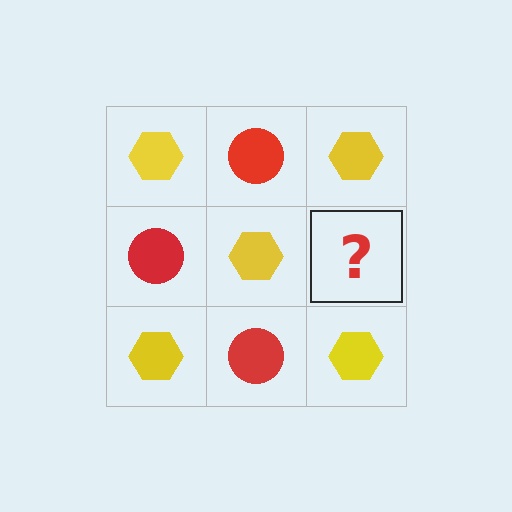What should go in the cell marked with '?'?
The missing cell should contain a red circle.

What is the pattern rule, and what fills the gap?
The rule is that it alternates yellow hexagon and red circle in a checkerboard pattern. The gap should be filled with a red circle.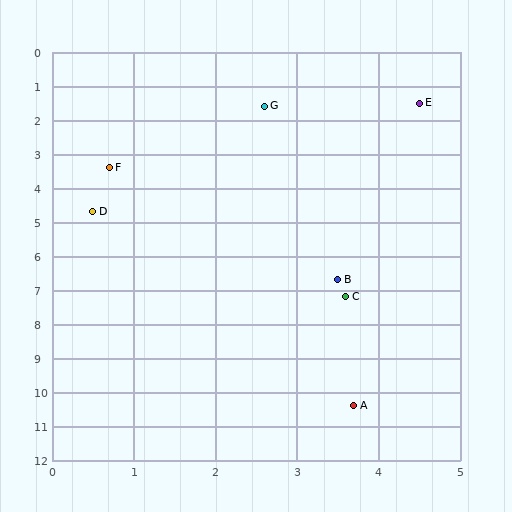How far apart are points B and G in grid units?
Points B and G are about 5.2 grid units apart.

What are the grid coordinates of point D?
Point D is at approximately (0.5, 4.7).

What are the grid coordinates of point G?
Point G is at approximately (2.6, 1.6).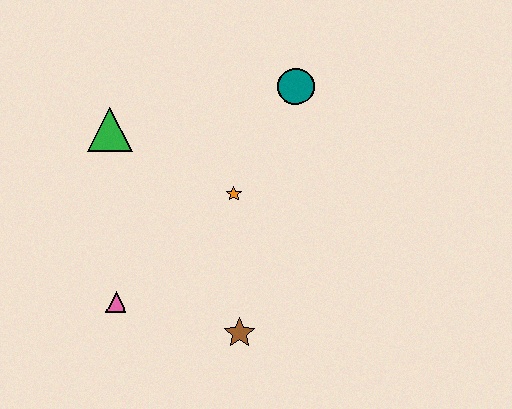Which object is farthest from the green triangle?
The brown star is farthest from the green triangle.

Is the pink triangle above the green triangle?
No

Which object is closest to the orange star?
The teal circle is closest to the orange star.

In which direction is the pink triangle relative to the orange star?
The pink triangle is to the left of the orange star.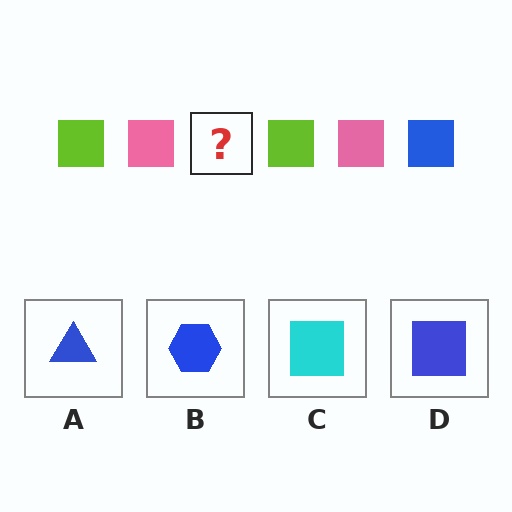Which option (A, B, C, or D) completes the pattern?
D.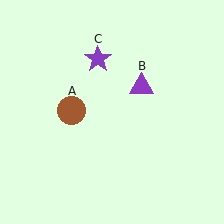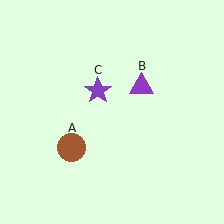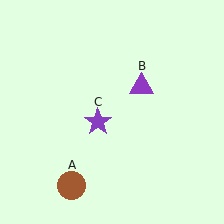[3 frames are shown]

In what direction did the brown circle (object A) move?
The brown circle (object A) moved down.